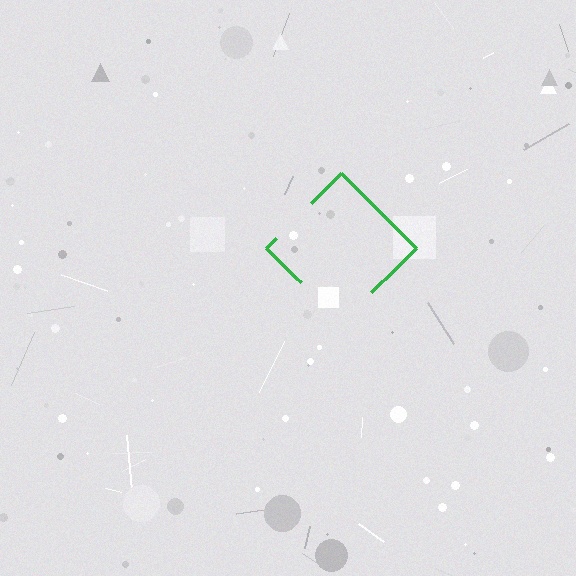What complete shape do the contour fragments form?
The contour fragments form a diamond.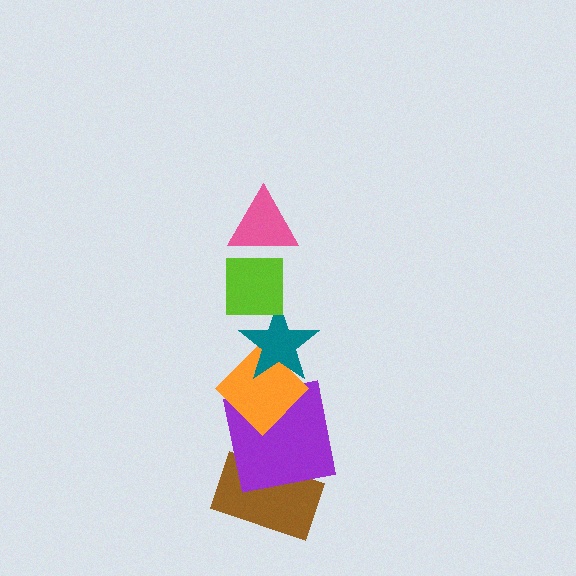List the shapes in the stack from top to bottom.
From top to bottom: the pink triangle, the lime square, the teal star, the orange diamond, the purple square, the brown rectangle.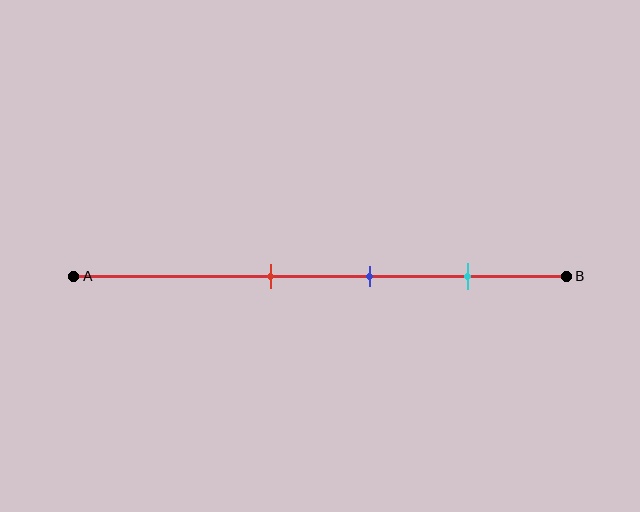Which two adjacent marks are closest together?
The red and blue marks are the closest adjacent pair.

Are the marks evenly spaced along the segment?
Yes, the marks are approximately evenly spaced.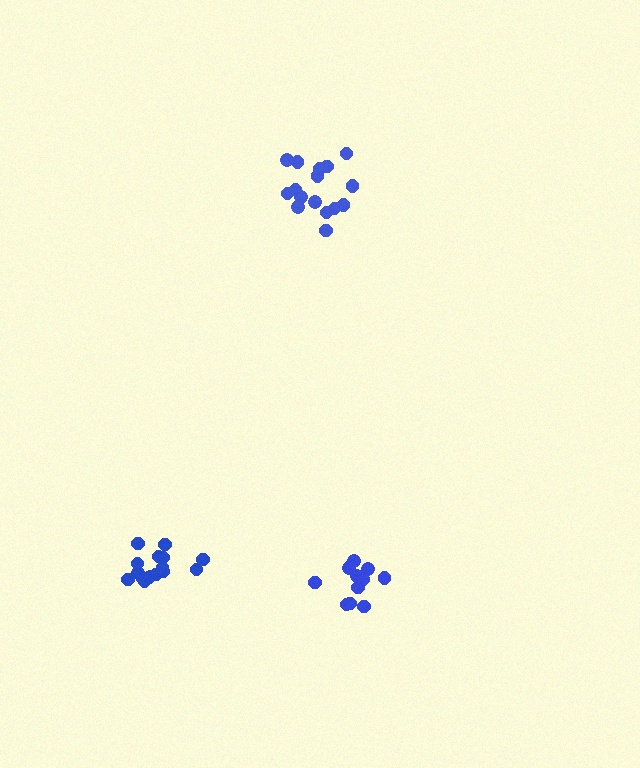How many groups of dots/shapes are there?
There are 3 groups.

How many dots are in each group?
Group 1: 16 dots, Group 2: 12 dots, Group 3: 16 dots (44 total).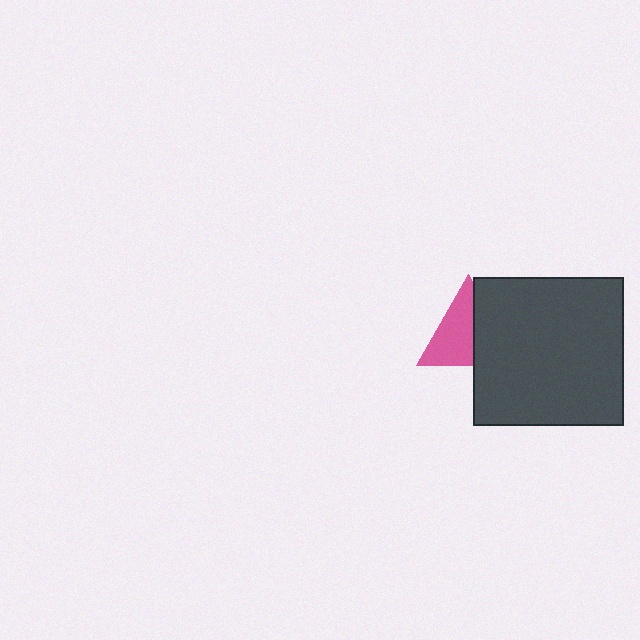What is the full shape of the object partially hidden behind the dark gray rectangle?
The partially hidden object is a pink triangle.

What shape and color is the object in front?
The object in front is a dark gray rectangle.